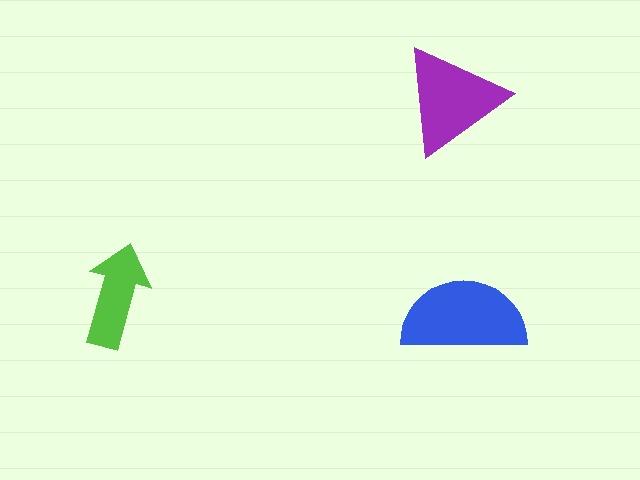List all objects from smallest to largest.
The lime arrow, the purple triangle, the blue semicircle.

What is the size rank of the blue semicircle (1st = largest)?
1st.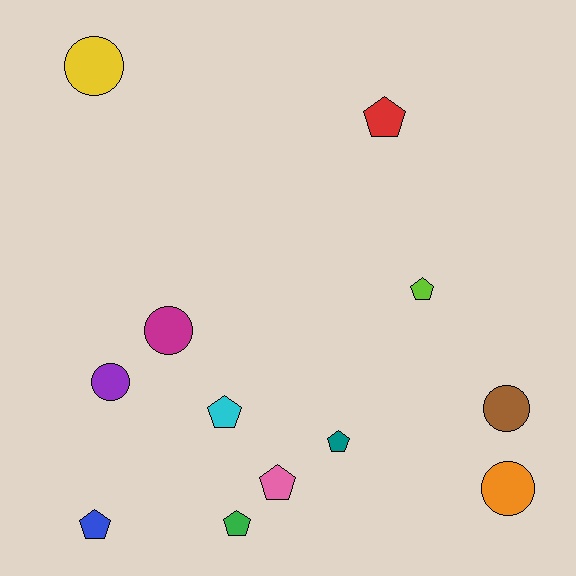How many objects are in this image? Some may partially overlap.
There are 12 objects.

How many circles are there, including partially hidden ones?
There are 5 circles.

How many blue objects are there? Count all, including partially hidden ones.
There is 1 blue object.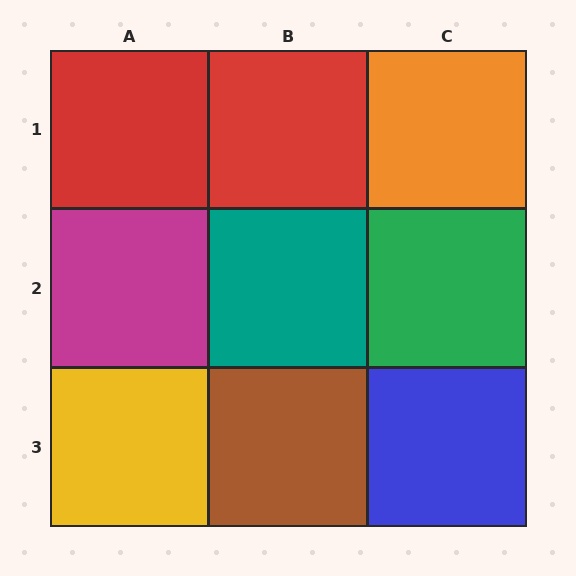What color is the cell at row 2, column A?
Magenta.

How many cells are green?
1 cell is green.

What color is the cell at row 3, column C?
Blue.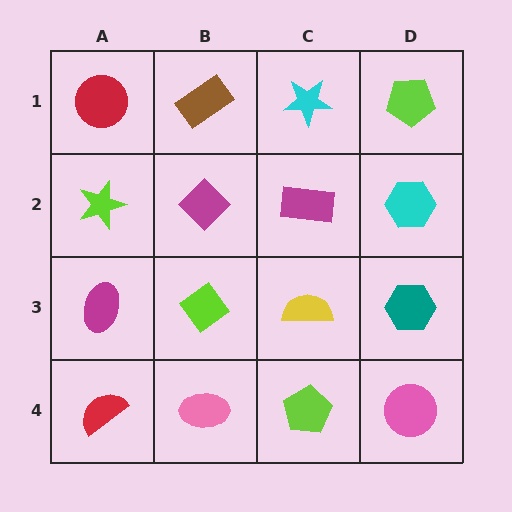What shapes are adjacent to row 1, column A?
A lime star (row 2, column A), a brown rectangle (row 1, column B).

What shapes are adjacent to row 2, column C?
A cyan star (row 1, column C), a yellow semicircle (row 3, column C), a magenta diamond (row 2, column B), a cyan hexagon (row 2, column D).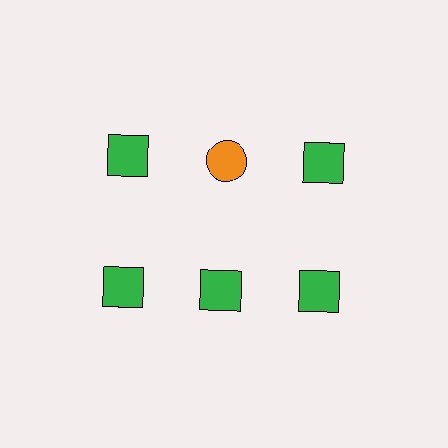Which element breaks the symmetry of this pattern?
The orange circle in the top row, second from left column breaks the symmetry. All other shapes are green squares.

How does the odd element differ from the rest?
It differs in both color (orange instead of green) and shape (circle instead of square).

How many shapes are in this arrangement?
There are 6 shapes arranged in a grid pattern.